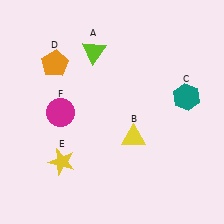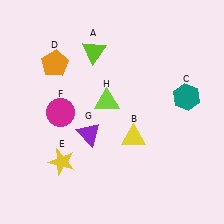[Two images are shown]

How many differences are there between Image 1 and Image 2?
There are 2 differences between the two images.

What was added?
A purple triangle (G), a lime triangle (H) were added in Image 2.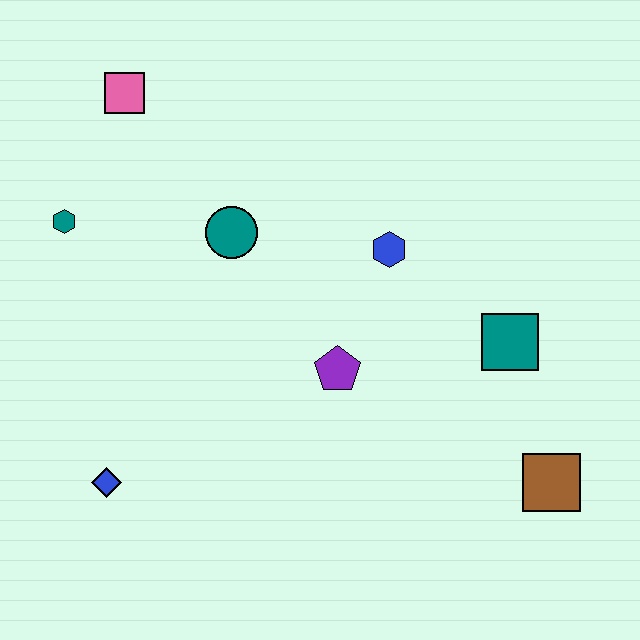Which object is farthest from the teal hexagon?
The brown square is farthest from the teal hexagon.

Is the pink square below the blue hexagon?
No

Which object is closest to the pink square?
The teal hexagon is closest to the pink square.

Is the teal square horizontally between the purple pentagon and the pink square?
No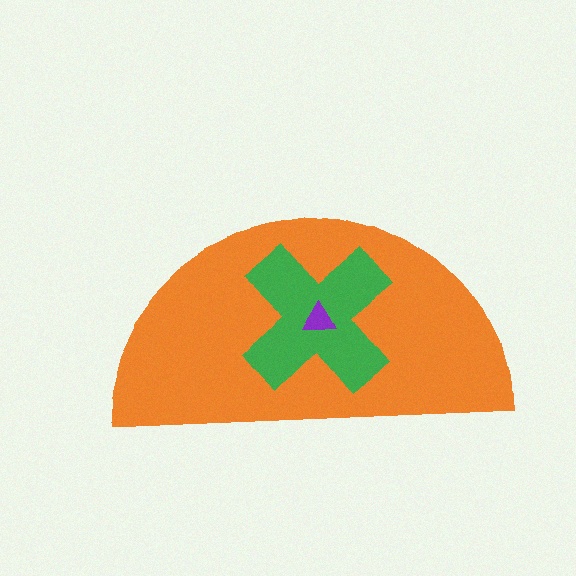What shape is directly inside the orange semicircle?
The green cross.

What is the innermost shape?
The purple triangle.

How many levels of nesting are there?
3.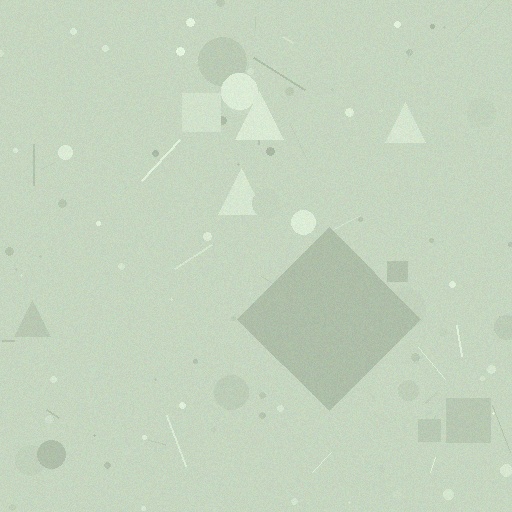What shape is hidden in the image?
A diamond is hidden in the image.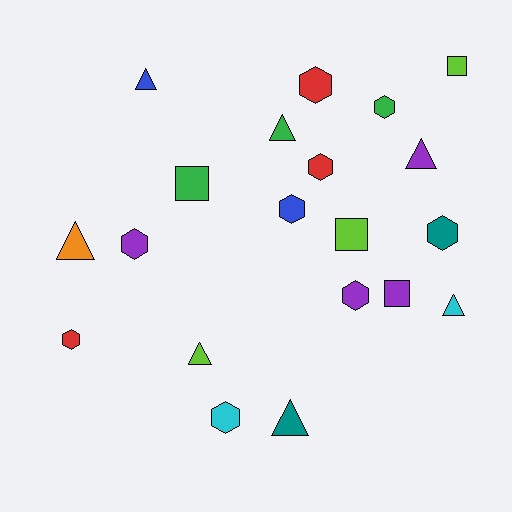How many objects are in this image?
There are 20 objects.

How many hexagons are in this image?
There are 9 hexagons.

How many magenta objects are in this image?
There are no magenta objects.